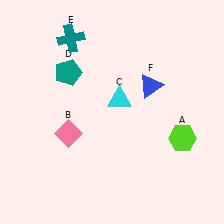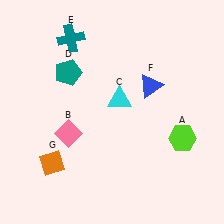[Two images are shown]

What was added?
An orange diamond (G) was added in Image 2.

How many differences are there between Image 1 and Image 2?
There is 1 difference between the two images.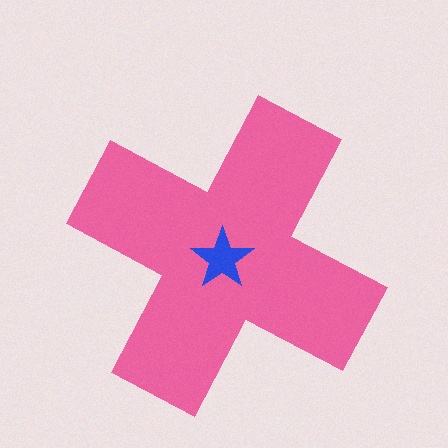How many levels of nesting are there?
2.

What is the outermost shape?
The pink cross.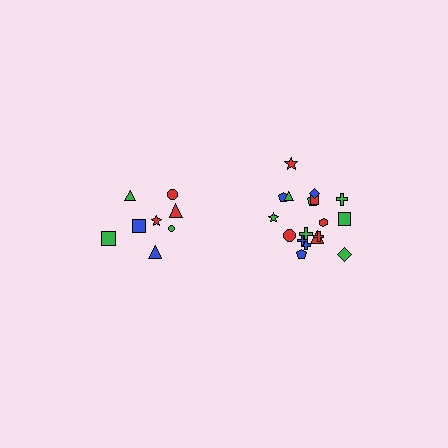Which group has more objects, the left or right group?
The right group.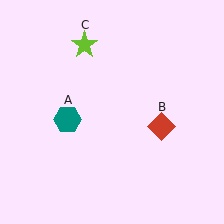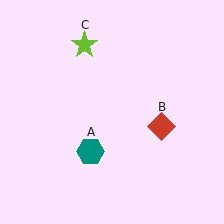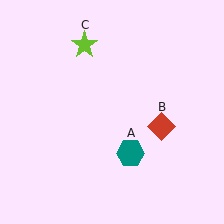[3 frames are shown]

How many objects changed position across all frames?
1 object changed position: teal hexagon (object A).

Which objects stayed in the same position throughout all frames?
Red diamond (object B) and lime star (object C) remained stationary.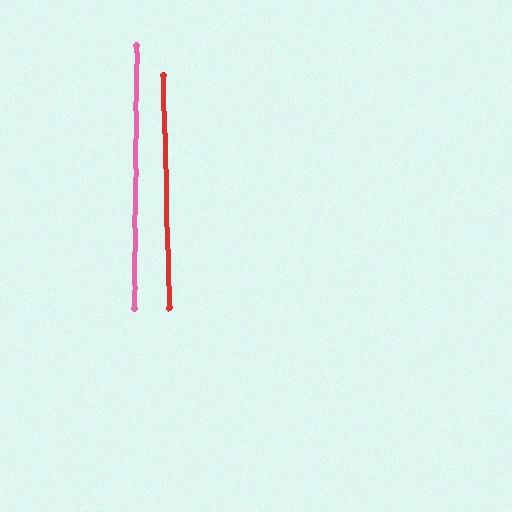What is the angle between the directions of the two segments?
Approximately 2 degrees.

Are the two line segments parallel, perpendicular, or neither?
Parallel — their directions differ by only 1.9°.